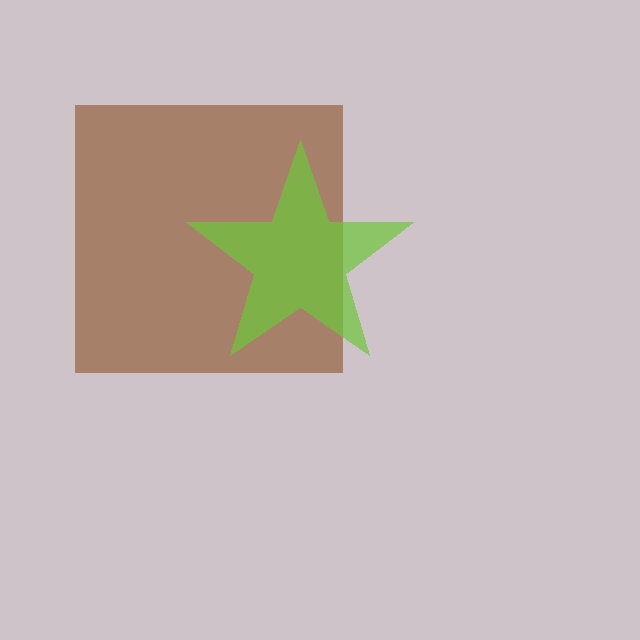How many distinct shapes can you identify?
There are 2 distinct shapes: a brown square, a lime star.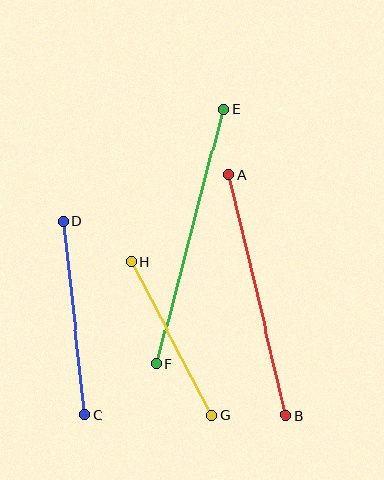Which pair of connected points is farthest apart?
Points E and F are farthest apart.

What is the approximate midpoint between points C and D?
The midpoint is at approximately (74, 318) pixels.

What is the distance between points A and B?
The distance is approximately 247 pixels.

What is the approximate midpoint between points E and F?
The midpoint is at approximately (190, 236) pixels.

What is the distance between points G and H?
The distance is approximately 174 pixels.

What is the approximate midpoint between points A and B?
The midpoint is at approximately (257, 295) pixels.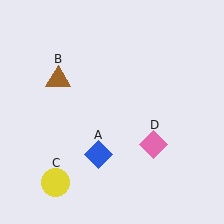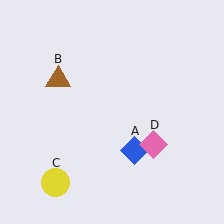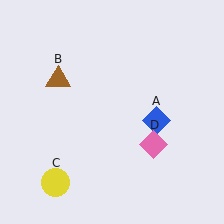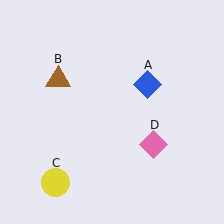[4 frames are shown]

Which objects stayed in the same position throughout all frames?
Brown triangle (object B) and yellow circle (object C) and pink diamond (object D) remained stationary.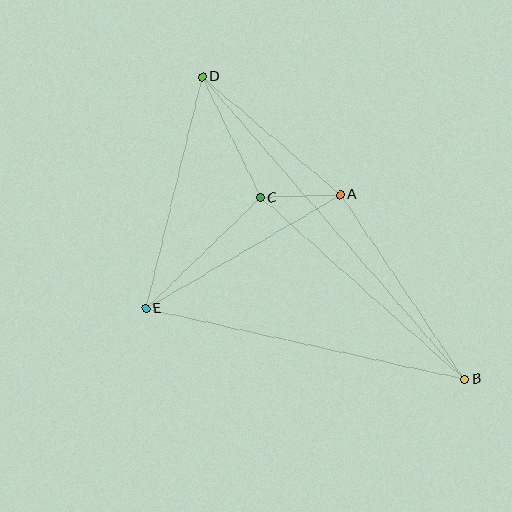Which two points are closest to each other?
Points A and C are closest to each other.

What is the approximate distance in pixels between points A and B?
The distance between A and B is approximately 222 pixels.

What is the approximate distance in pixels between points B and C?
The distance between B and C is approximately 273 pixels.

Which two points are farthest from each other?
Points B and D are farthest from each other.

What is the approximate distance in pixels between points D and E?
The distance between D and E is approximately 238 pixels.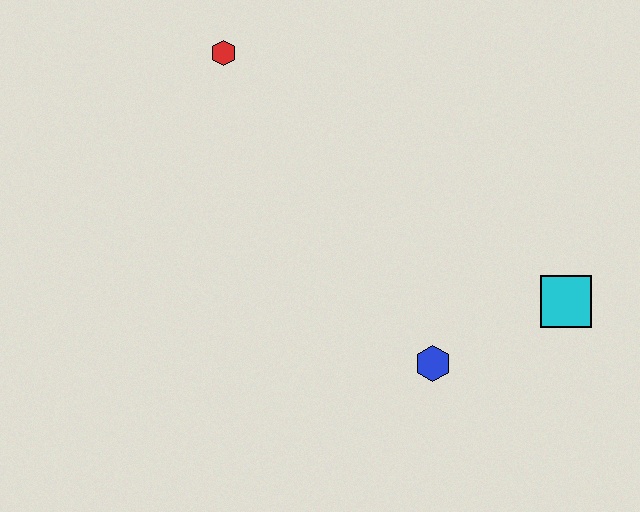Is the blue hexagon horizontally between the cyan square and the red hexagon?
Yes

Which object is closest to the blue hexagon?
The cyan square is closest to the blue hexagon.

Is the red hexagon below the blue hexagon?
No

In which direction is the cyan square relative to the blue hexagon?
The cyan square is to the right of the blue hexagon.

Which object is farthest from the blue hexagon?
The red hexagon is farthest from the blue hexagon.